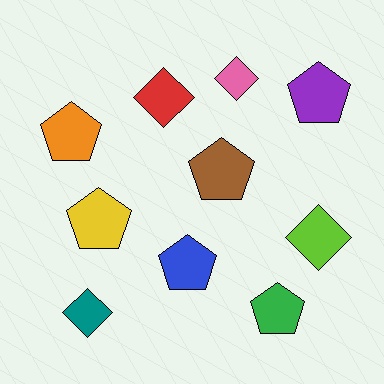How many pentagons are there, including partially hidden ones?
There are 6 pentagons.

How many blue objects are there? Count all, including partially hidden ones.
There is 1 blue object.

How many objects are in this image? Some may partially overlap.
There are 10 objects.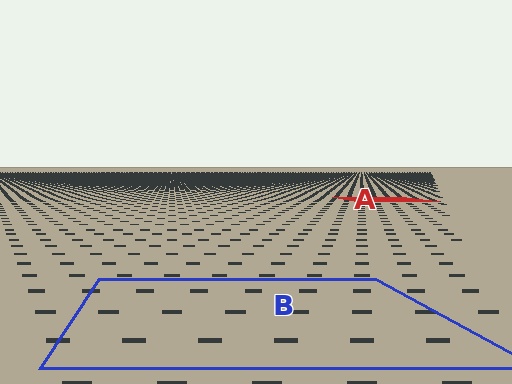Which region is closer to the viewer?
Region B is closer. The texture elements there are larger and more spread out.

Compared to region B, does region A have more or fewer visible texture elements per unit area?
Region A has more texture elements per unit area — they are packed more densely because it is farther away.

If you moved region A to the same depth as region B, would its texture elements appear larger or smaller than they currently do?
They would appear larger. At a closer depth, the same texture elements are projected at a bigger on-screen size.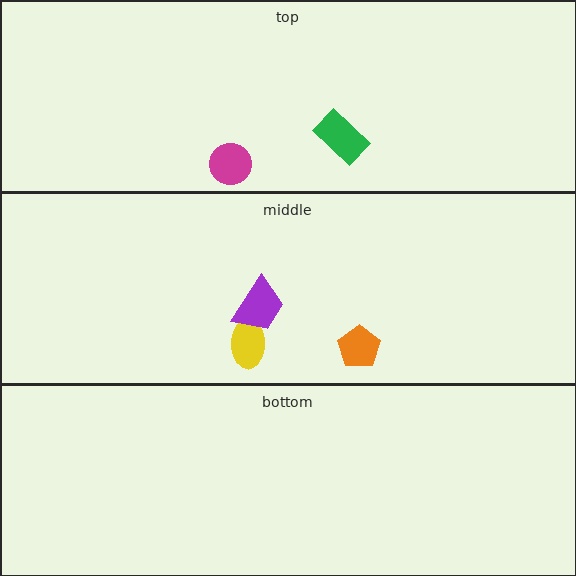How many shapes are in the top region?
2.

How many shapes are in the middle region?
3.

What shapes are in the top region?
The magenta circle, the green rectangle.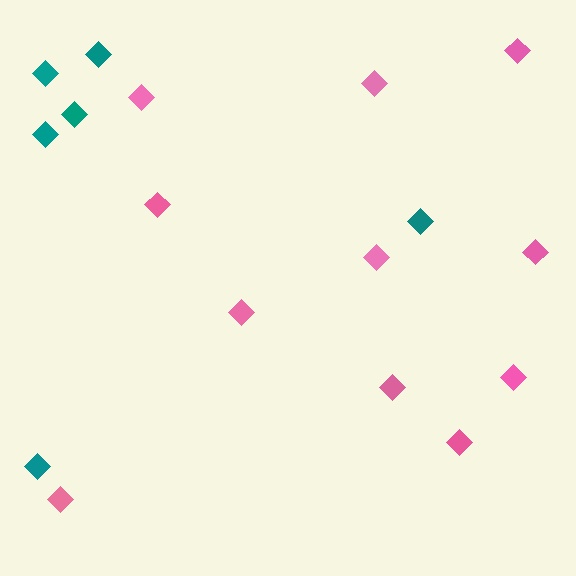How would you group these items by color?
There are 2 groups: one group of teal diamonds (6) and one group of pink diamonds (11).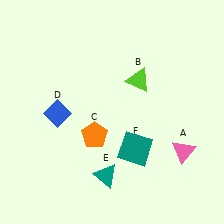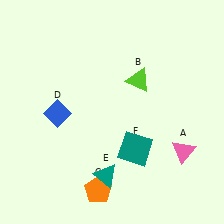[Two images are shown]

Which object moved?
The orange pentagon (C) moved down.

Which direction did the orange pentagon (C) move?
The orange pentagon (C) moved down.